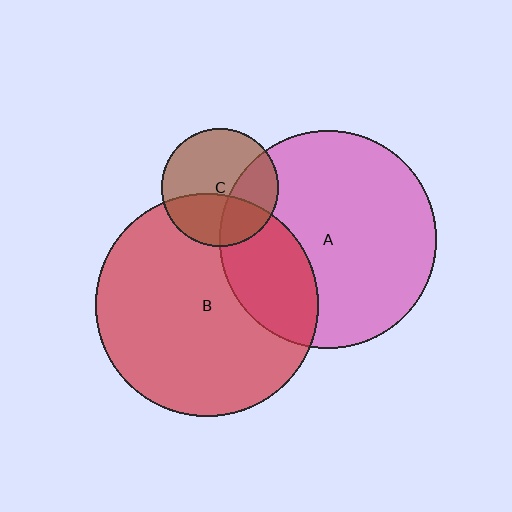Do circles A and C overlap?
Yes.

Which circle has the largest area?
Circle B (red).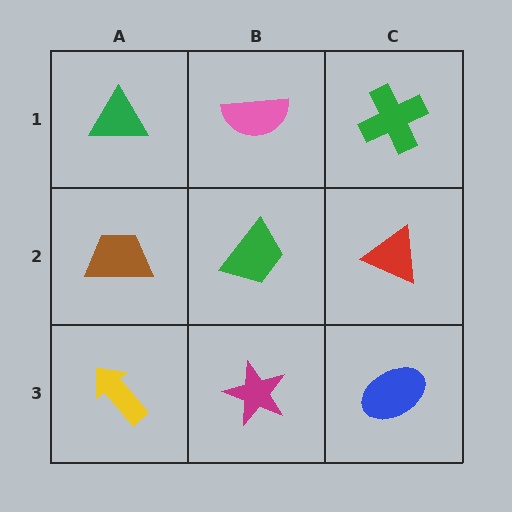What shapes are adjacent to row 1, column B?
A green trapezoid (row 2, column B), a green triangle (row 1, column A), a green cross (row 1, column C).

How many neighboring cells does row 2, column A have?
3.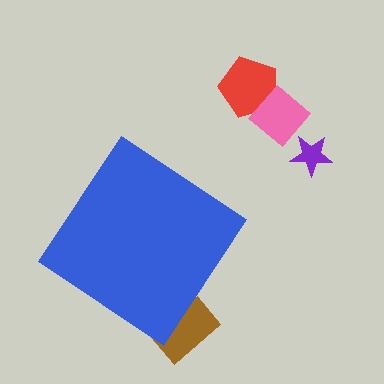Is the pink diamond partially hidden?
No, the pink diamond is fully visible.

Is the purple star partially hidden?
No, the purple star is fully visible.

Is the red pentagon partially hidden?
No, the red pentagon is fully visible.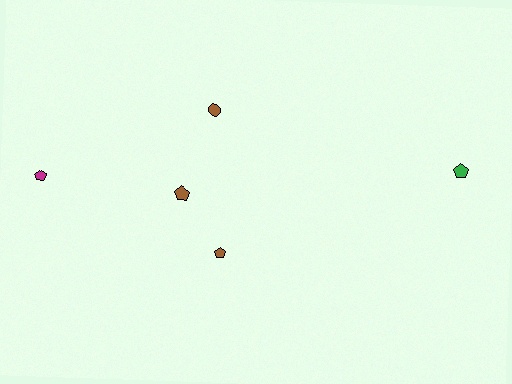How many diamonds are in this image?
There are no diamonds.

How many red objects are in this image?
There are no red objects.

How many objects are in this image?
There are 5 objects.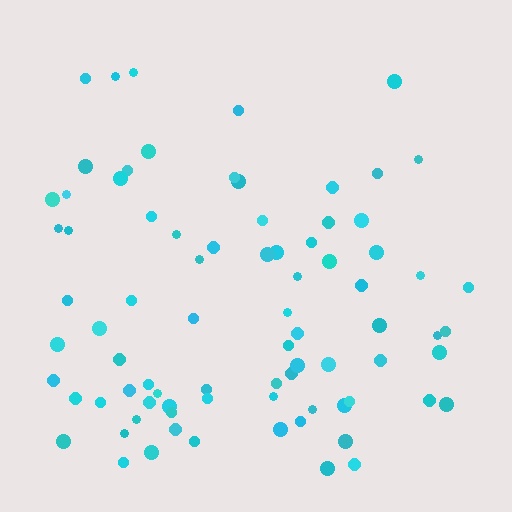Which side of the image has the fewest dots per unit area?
The top.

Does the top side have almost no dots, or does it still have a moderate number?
Still a moderate number, just noticeably fewer than the bottom.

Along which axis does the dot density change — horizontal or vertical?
Vertical.